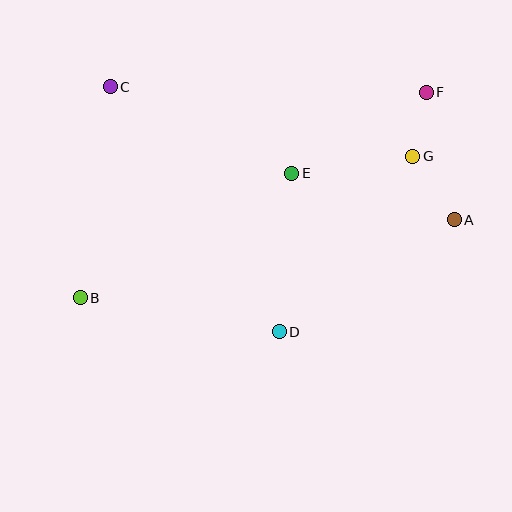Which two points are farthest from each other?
Points B and F are farthest from each other.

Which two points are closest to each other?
Points F and G are closest to each other.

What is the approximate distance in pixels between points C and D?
The distance between C and D is approximately 298 pixels.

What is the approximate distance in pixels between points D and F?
The distance between D and F is approximately 281 pixels.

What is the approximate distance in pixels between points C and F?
The distance between C and F is approximately 316 pixels.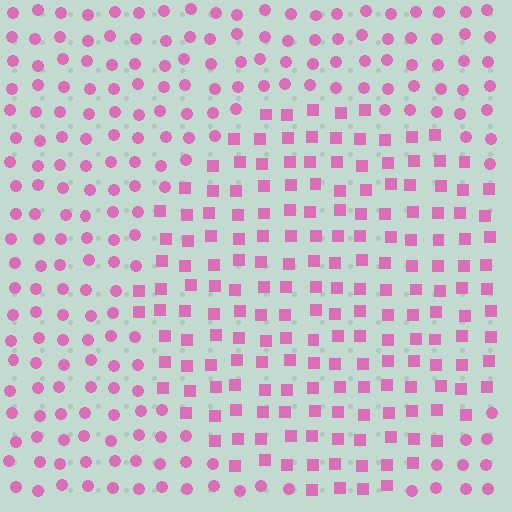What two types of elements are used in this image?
The image uses squares inside the circle region and circles outside it.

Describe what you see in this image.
The image is filled with small pink elements arranged in a uniform grid. A circle-shaped region contains squares, while the surrounding area contains circles. The boundary is defined purely by the change in element shape.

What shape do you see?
I see a circle.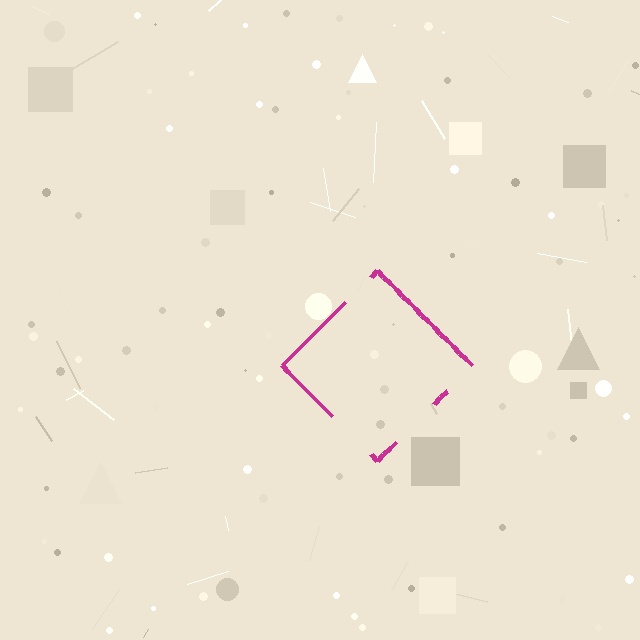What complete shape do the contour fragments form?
The contour fragments form a diamond.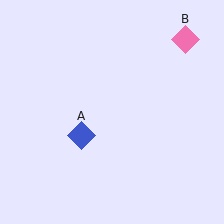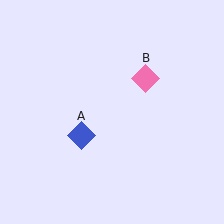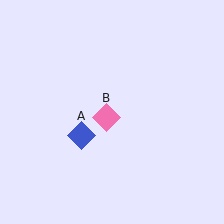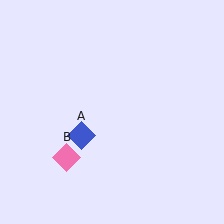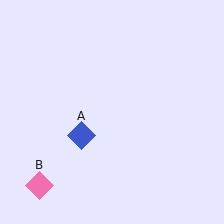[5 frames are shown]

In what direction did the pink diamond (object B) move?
The pink diamond (object B) moved down and to the left.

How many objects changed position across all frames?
1 object changed position: pink diamond (object B).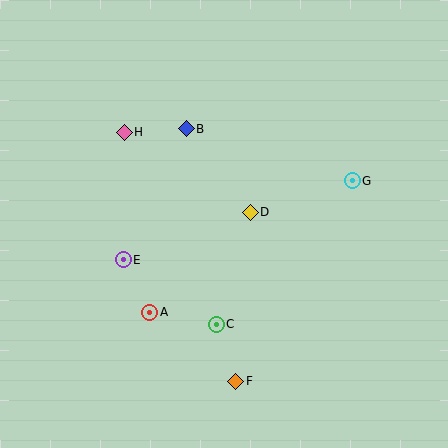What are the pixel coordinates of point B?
Point B is at (186, 129).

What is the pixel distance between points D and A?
The distance between D and A is 142 pixels.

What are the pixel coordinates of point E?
Point E is at (123, 260).